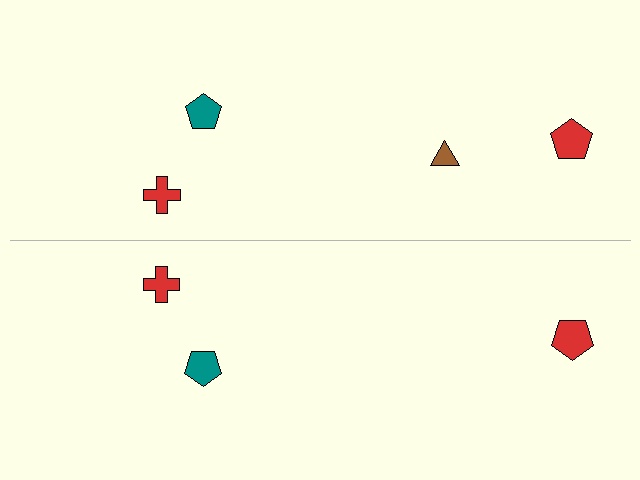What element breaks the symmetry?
A brown triangle is missing from the bottom side.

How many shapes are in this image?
There are 7 shapes in this image.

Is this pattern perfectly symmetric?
No, the pattern is not perfectly symmetric. A brown triangle is missing from the bottom side.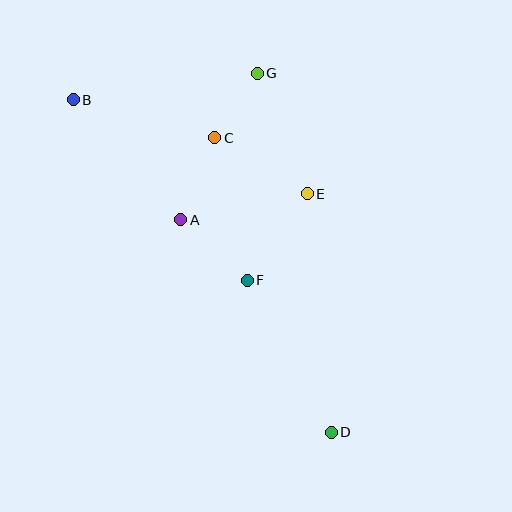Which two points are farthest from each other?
Points B and D are farthest from each other.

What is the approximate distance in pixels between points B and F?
The distance between B and F is approximately 251 pixels.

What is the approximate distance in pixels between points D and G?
The distance between D and G is approximately 367 pixels.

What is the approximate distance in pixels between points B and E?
The distance between B and E is approximately 252 pixels.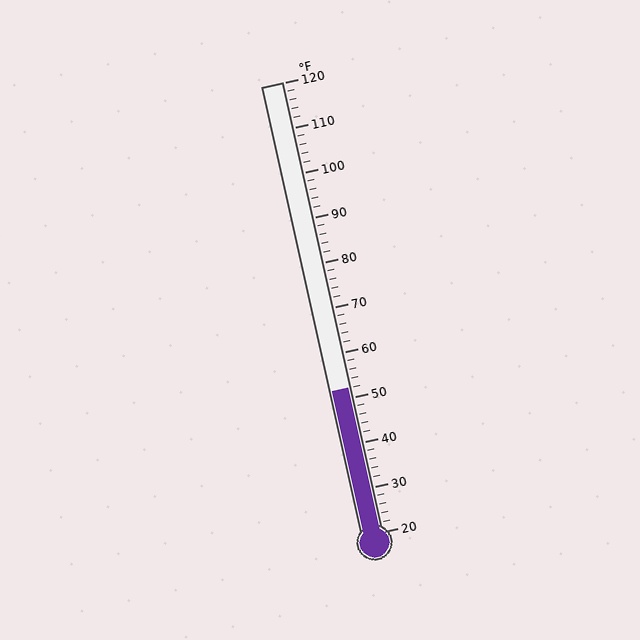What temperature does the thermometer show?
The thermometer shows approximately 52°F.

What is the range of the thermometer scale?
The thermometer scale ranges from 20°F to 120°F.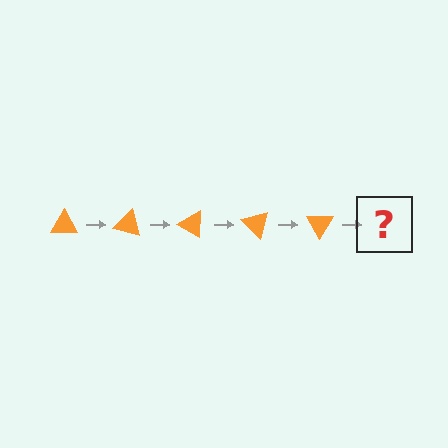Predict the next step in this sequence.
The next step is an orange triangle rotated 75 degrees.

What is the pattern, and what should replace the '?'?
The pattern is that the triangle rotates 15 degrees each step. The '?' should be an orange triangle rotated 75 degrees.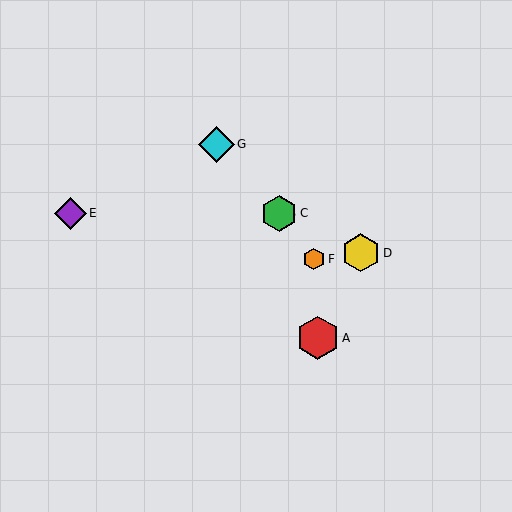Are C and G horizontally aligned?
No, C is at y≈213 and G is at y≈144.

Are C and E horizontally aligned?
Yes, both are at y≈213.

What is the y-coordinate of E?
Object E is at y≈213.